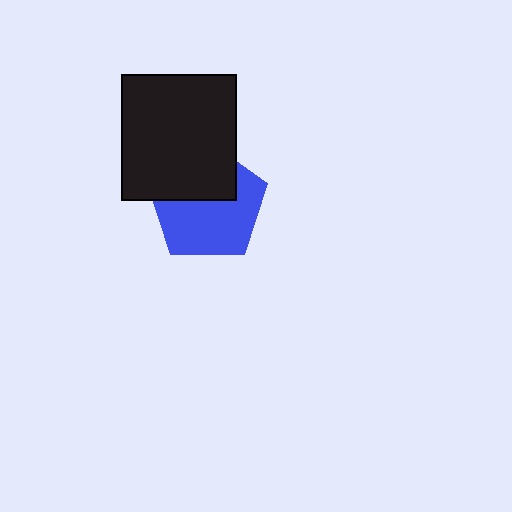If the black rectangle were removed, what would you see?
You would see the complete blue pentagon.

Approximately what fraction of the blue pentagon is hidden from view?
Roughly 40% of the blue pentagon is hidden behind the black rectangle.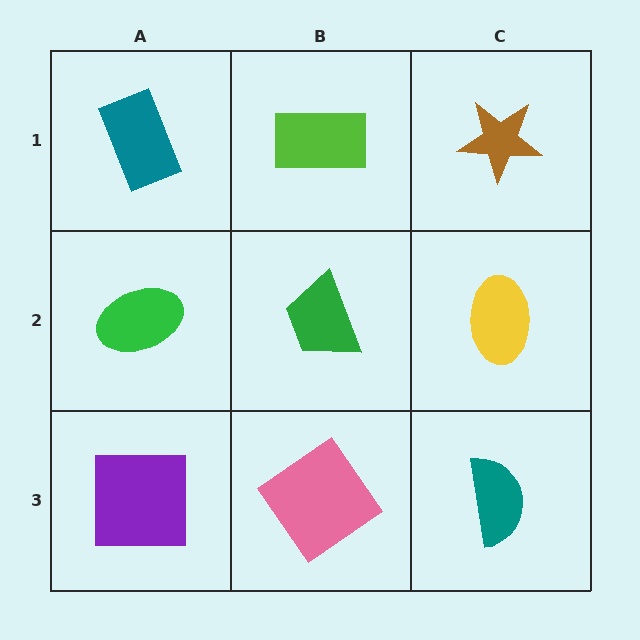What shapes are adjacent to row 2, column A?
A teal rectangle (row 1, column A), a purple square (row 3, column A), a green trapezoid (row 2, column B).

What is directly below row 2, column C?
A teal semicircle.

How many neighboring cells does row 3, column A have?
2.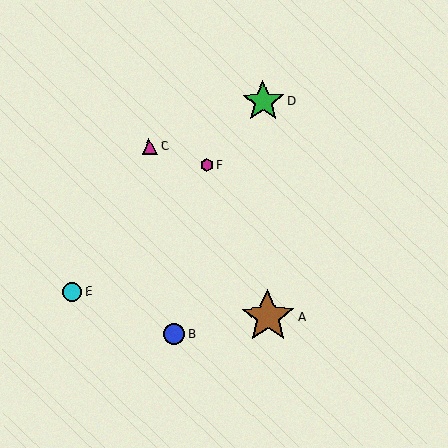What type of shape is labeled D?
Shape D is a green star.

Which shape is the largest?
The brown star (labeled A) is the largest.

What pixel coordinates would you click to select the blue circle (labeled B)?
Click at (174, 334) to select the blue circle B.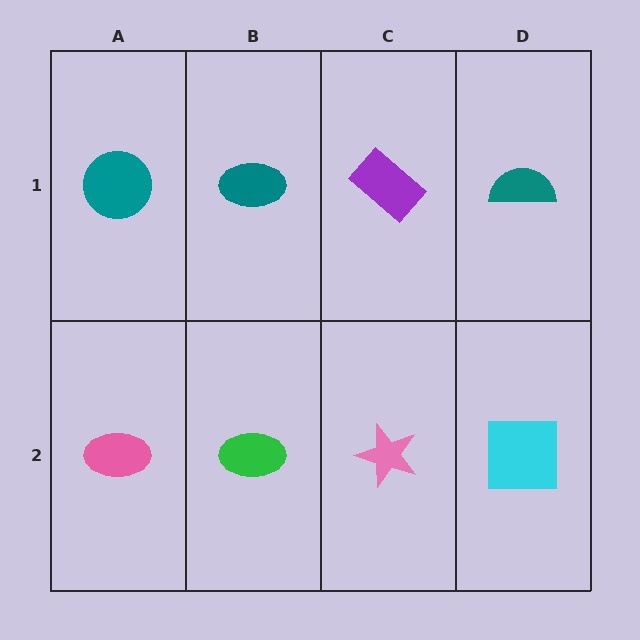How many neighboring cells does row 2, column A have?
2.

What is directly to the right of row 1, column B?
A purple rectangle.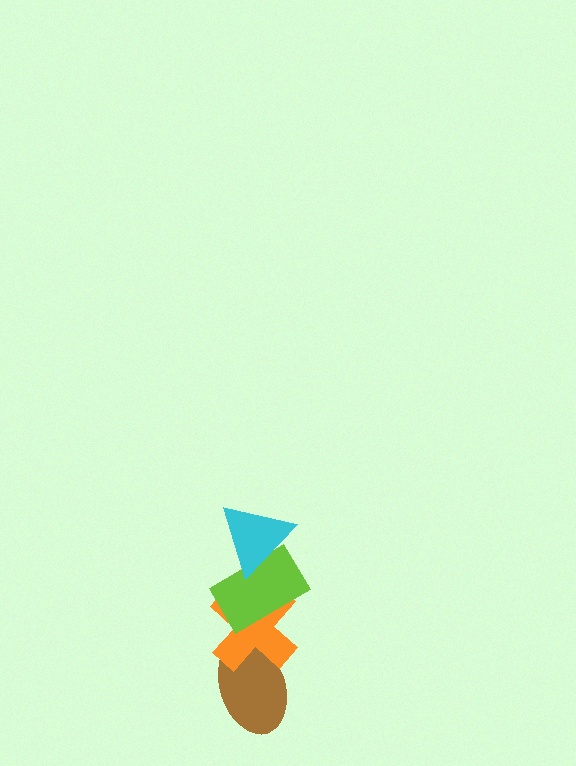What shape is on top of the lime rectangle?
The cyan triangle is on top of the lime rectangle.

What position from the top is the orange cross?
The orange cross is 3rd from the top.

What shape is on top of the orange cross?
The lime rectangle is on top of the orange cross.